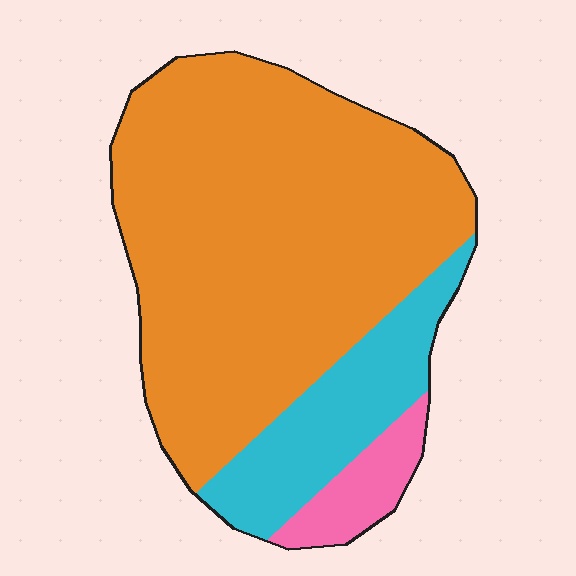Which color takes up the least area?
Pink, at roughly 5%.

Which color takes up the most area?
Orange, at roughly 75%.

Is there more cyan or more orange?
Orange.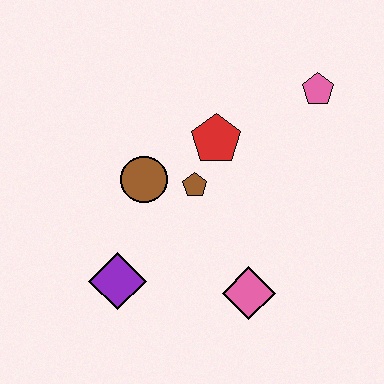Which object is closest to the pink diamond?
The brown pentagon is closest to the pink diamond.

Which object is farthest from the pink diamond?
The pink pentagon is farthest from the pink diamond.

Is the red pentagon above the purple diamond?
Yes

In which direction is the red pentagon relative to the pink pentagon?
The red pentagon is to the left of the pink pentagon.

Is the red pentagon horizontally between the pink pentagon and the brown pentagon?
Yes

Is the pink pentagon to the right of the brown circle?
Yes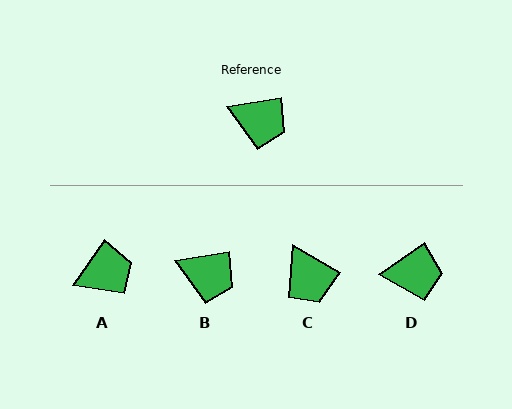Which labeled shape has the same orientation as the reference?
B.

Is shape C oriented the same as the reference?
No, it is off by about 40 degrees.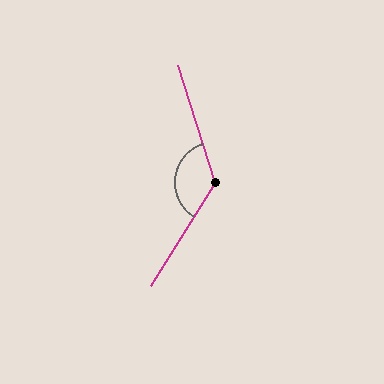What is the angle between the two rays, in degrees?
Approximately 130 degrees.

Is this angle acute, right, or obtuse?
It is obtuse.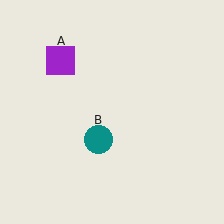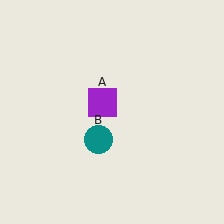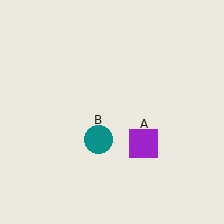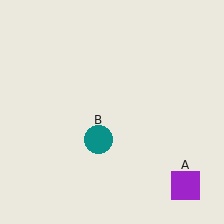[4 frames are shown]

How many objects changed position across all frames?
1 object changed position: purple square (object A).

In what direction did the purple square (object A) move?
The purple square (object A) moved down and to the right.